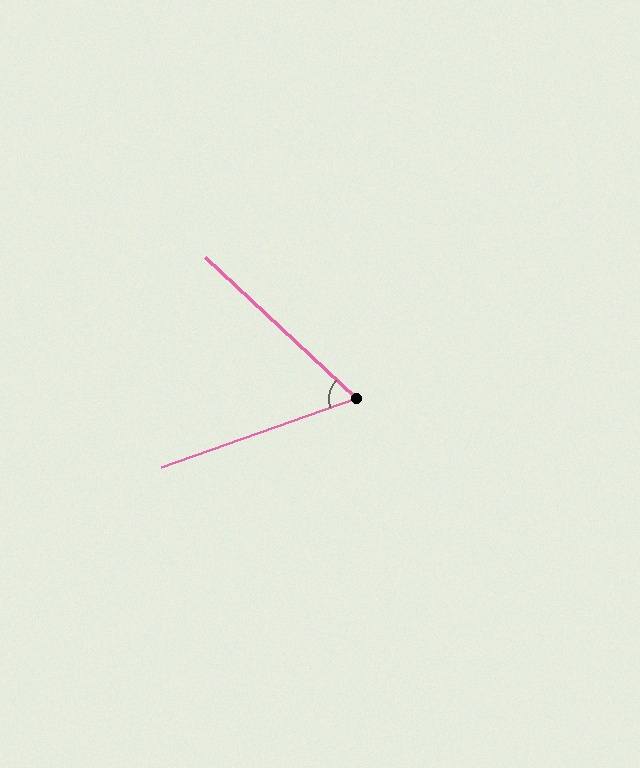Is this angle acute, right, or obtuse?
It is acute.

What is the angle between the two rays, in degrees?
Approximately 63 degrees.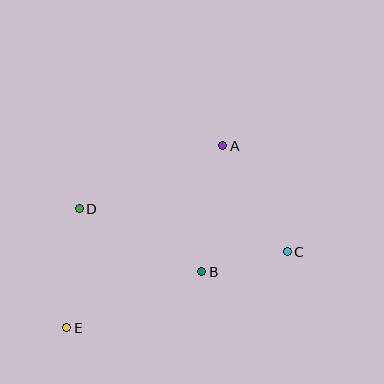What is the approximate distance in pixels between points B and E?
The distance between B and E is approximately 146 pixels.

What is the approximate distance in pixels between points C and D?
The distance between C and D is approximately 212 pixels.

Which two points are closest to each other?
Points B and C are closest to each other.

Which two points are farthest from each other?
Points A and E are farthest from each other.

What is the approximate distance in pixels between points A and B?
The distance between A and B is approximately 128 pixels.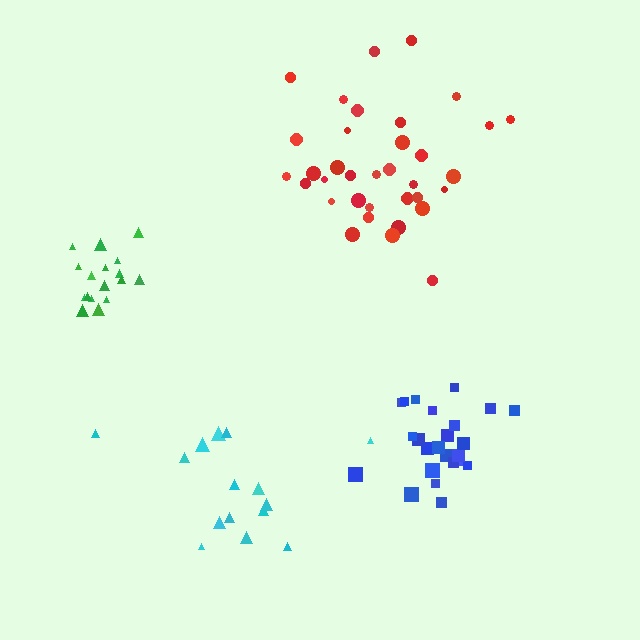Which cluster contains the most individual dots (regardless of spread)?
Red (35).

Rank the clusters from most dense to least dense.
green, blue, red, cyan.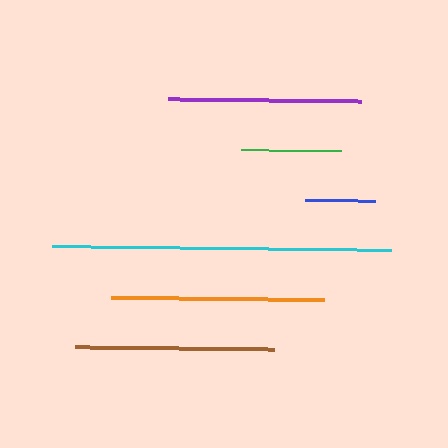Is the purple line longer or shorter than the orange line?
The orange line is longer than the purple line.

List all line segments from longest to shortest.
From longest to shortest: cyan, orange, brown, purple, green, blue.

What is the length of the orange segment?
The orange segment is approximately 213 pixels long.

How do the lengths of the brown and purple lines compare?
The brown and purple lines are approximately the same length.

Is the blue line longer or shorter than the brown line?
The brown line is longer than the blue line.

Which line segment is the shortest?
The blue line is the shortest at approximately 70 pixels.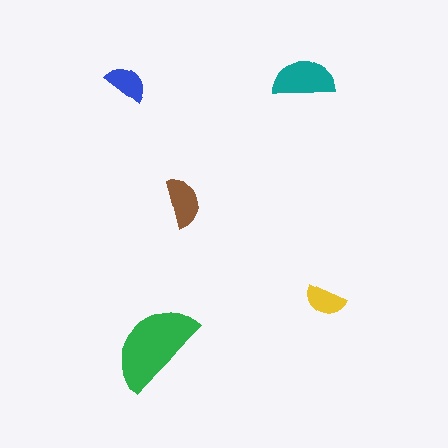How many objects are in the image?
There are 5 objects in the image.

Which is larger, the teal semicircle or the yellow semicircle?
The teal one.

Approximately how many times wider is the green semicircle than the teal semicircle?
About 1.5 times wider.